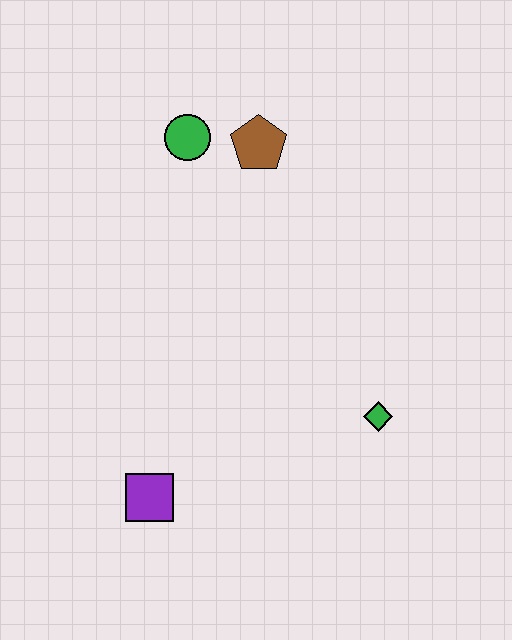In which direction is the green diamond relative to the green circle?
The green diamond is below the green circle.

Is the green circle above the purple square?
Yes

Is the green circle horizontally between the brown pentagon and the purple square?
Yes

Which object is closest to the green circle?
The brown pentagon is closest to the green circle.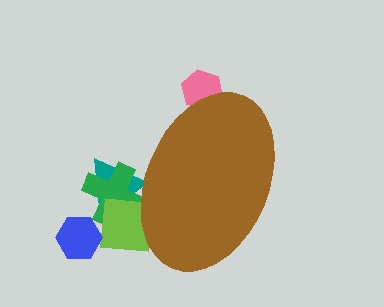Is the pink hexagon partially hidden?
Yes, the pink hexagon is partially hidden behind the brown ellipse.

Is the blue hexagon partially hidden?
No, the blue hexagon is fully visible.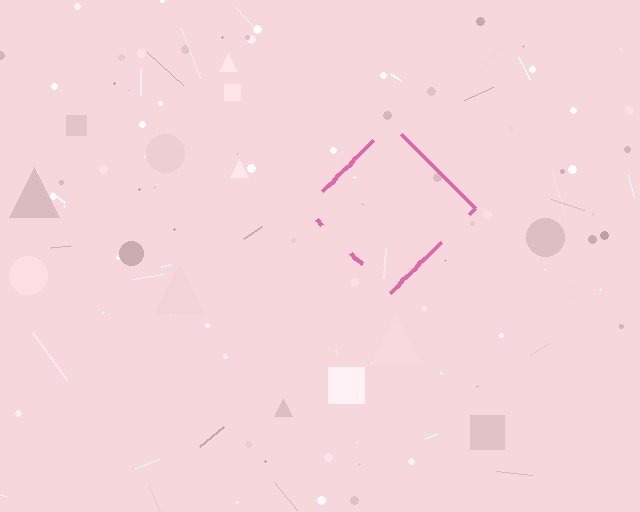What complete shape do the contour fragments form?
The contour fragments form a diamond.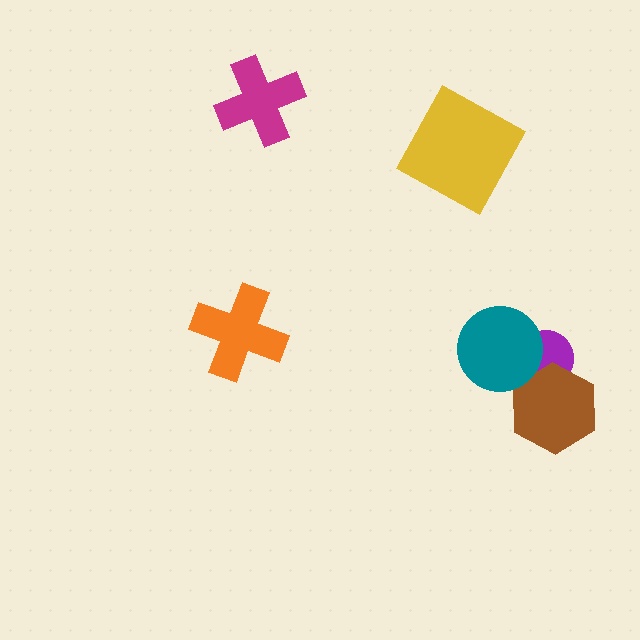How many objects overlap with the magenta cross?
0 objects overlap with the magenta cross.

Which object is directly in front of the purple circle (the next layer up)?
The brown hexagon is directly in front of the purple circle.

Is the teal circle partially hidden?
No, no other shape covers it.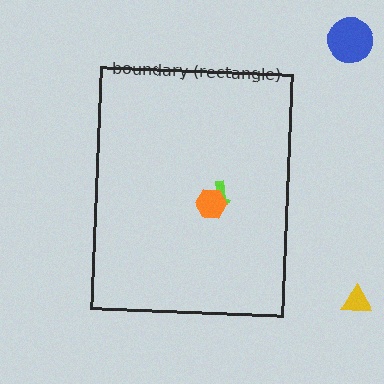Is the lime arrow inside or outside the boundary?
Inside.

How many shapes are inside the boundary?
2 inside, 2 outside.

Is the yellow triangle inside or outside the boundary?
Outside.